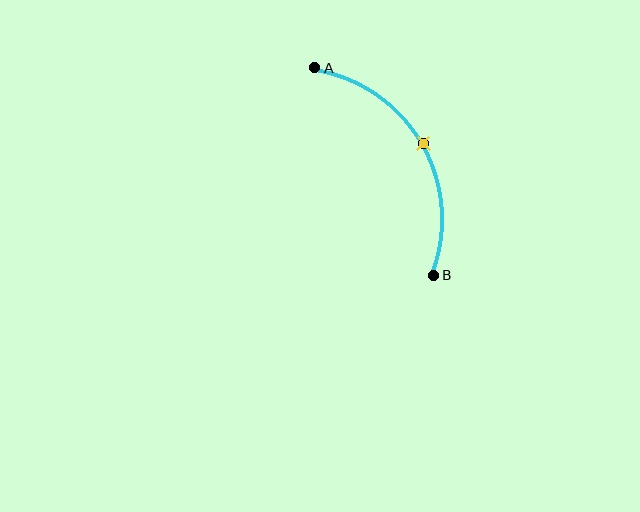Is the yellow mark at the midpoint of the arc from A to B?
Yes. The yellow mark lies on the arc at equal arc-length from both A and B — it is the arc midpoint.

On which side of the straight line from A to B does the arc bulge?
The arc bulges to the right of the straight line connecting A and B.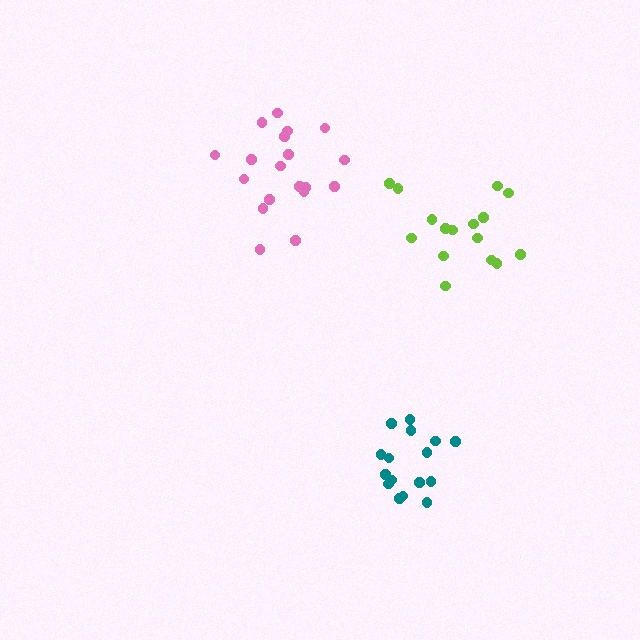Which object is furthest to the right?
The lime cluster is rightmost.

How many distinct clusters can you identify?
There are 3 distinct clusters.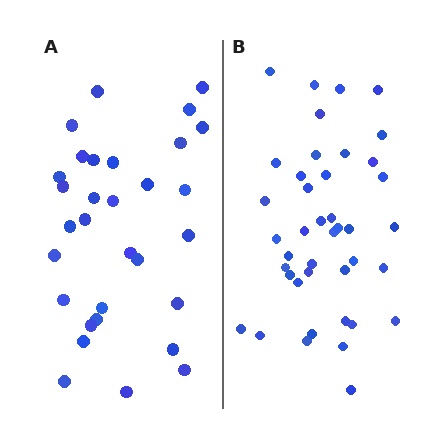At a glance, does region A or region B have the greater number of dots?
Region B (the right region) has more dots.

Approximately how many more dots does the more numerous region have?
Region B has roughly 10 or so more dots than region A.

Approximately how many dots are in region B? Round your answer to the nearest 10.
About 40 dots. (The exact count is 41, which rounds to 40.)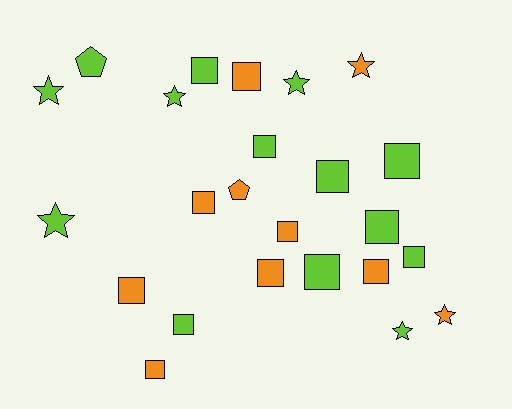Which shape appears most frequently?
Square, with 15 objects.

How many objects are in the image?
There are 24 objects.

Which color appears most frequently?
Lime, with 14 objects.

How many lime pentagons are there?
There is 1 lime pentagon.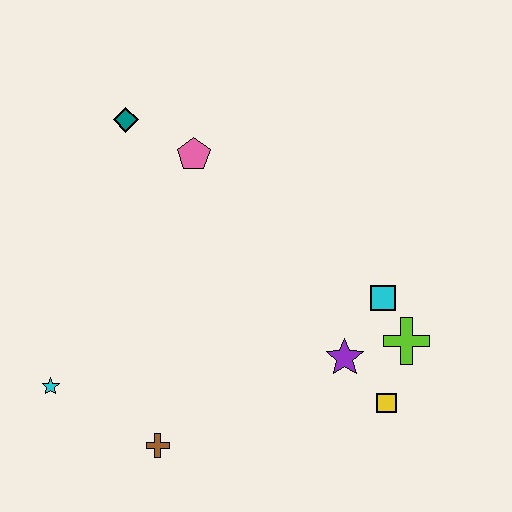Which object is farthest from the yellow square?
The teal diamond is farthest from the yellow square.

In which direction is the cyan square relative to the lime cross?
The cyan square is above the lime cross.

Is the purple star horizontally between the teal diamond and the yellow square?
Yes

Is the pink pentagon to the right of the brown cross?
Yes